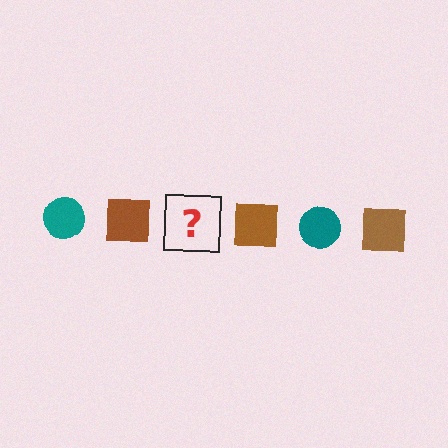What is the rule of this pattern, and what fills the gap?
The rule is that the pattern alternates between teal circle and brown square. The gap should be filled with a teal circle.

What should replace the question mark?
The question mark should be replaced with a teal circle.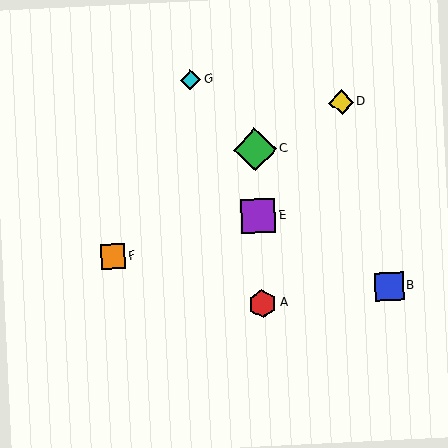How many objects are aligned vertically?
3 objects (A, C, E) are aligned vertically.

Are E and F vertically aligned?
No, E is at x≈258 and F is at x≈113.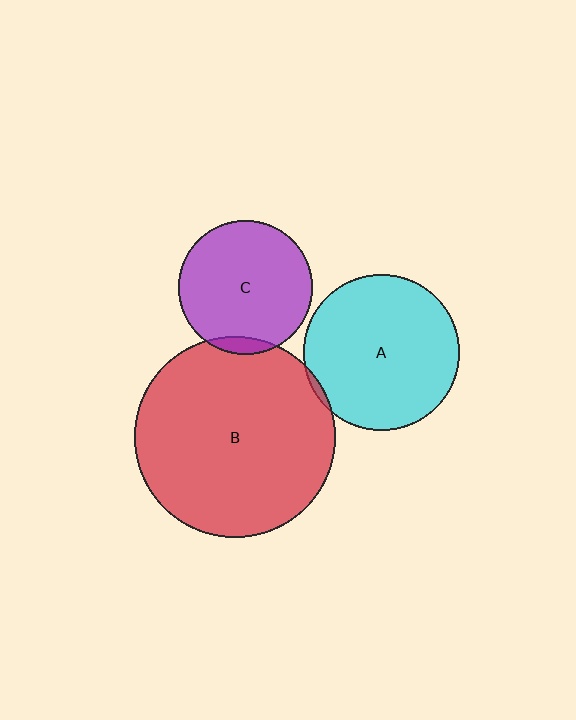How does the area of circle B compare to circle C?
Approximately 2.3 times.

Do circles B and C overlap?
Yes.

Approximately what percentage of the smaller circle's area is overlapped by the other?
Approximately 5%.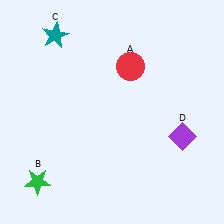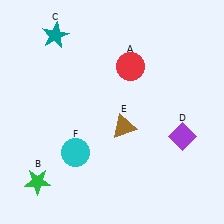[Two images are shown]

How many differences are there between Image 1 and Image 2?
There are 2 differences between the two images.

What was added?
A brown triangle (E), a cyan circle (F) were added in Image 2.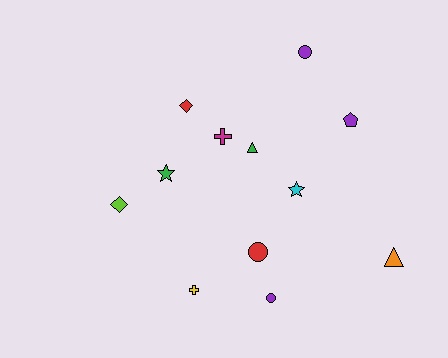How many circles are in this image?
There are 3 circles.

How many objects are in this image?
There are 12 objects.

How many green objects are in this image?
There are 2 green objects.